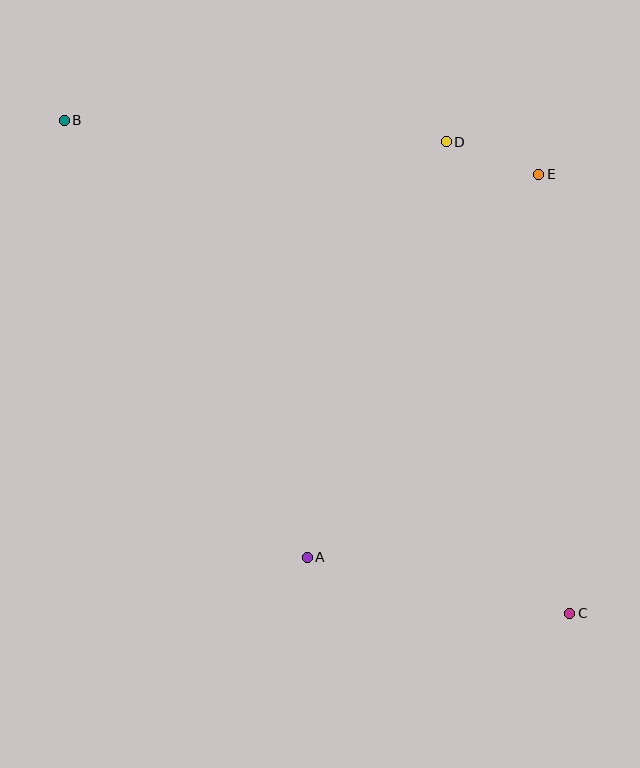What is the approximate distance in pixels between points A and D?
The distance between A and D is approximately 438 pixels.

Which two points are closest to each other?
Points D and E are closest to each other.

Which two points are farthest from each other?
Points B and C are farthest from each other.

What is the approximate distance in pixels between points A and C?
The distance between A and C is approximately 268 pixels.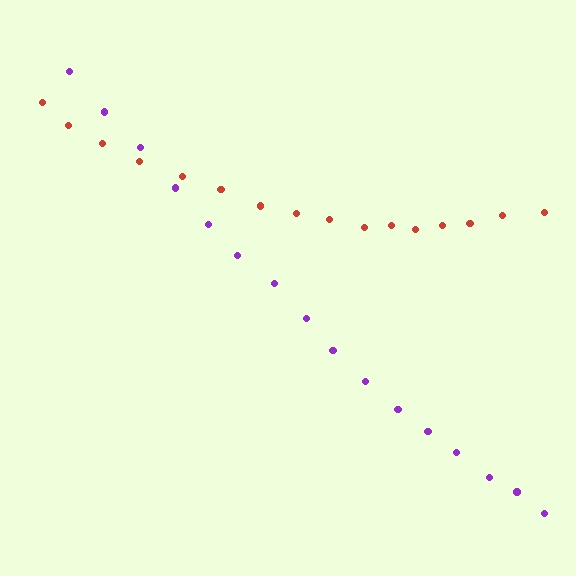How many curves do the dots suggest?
There are 2 distinct paths.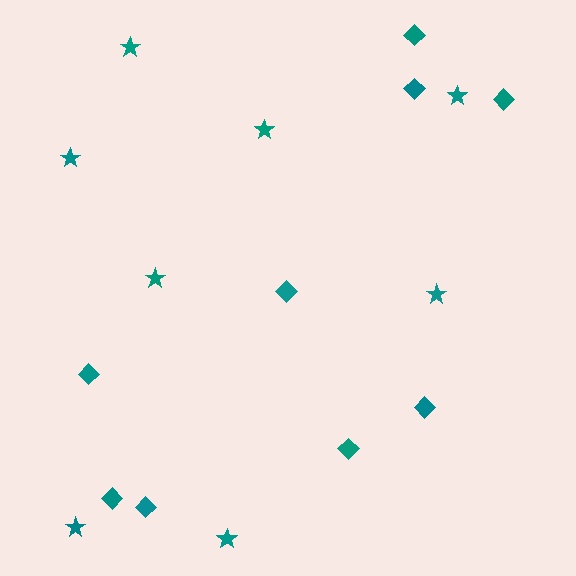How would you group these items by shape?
There are 2 groups: one group of diamonds (9) and one group of stars (8).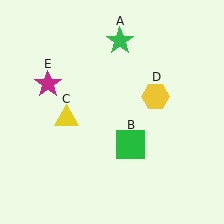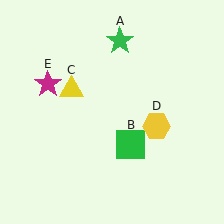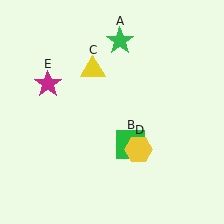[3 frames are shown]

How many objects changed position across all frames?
2 objects changed position: yellow triangle (object C), yellow hexagon (object D).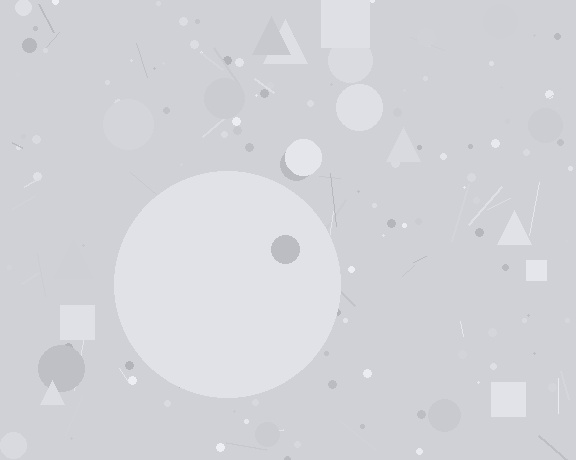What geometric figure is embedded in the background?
A circle is embedded in the background.